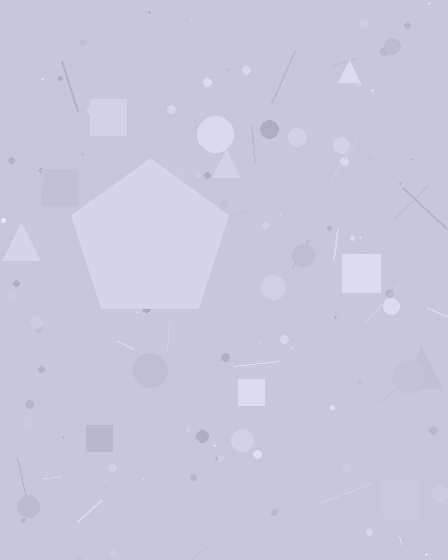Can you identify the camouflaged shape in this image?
The camouflaged shape is a pentagon.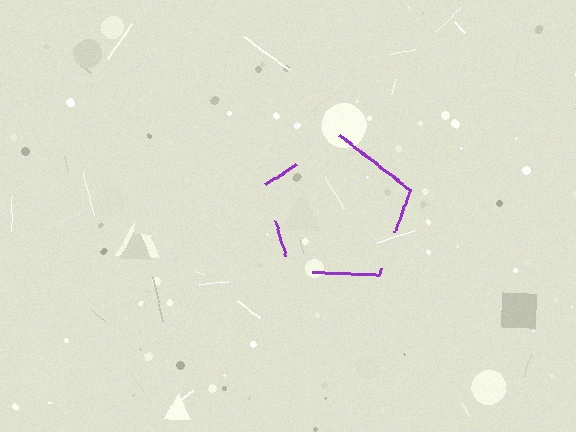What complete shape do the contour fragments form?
The contour fragments form a pentagon.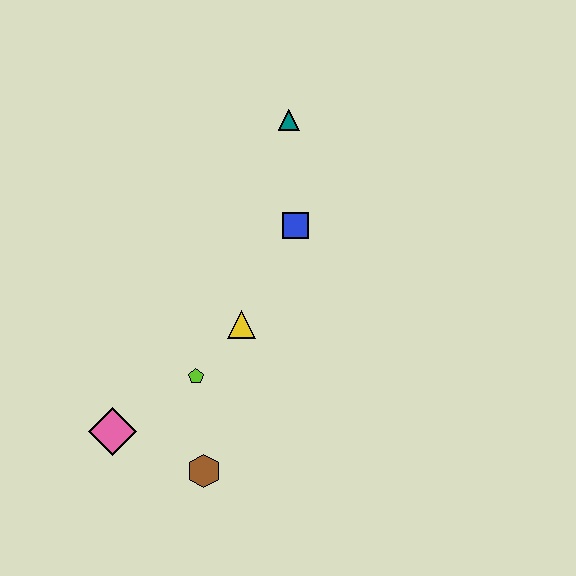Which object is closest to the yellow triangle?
The lime pentagon is closest to the yellow triangle.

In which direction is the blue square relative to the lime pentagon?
The blue square is above the lime pentagon.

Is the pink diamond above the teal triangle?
No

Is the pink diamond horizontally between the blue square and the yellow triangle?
No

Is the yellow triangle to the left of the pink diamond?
No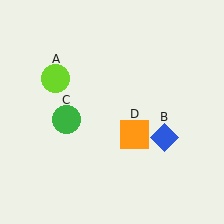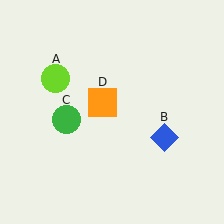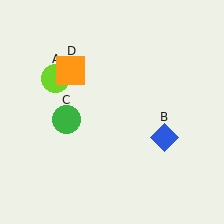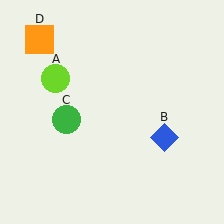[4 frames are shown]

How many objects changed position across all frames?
1 object changed position: orange square (object D).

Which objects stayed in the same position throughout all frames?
Lime circle (object A) and blue diamond (object B) and green circle (object C) remained stationary.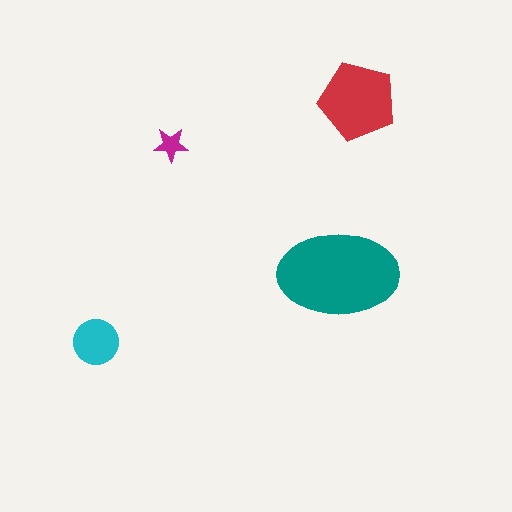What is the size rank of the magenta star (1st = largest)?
4th.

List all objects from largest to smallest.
The teal ellipse, the red pentagon, the cyan circle, the magenta star.